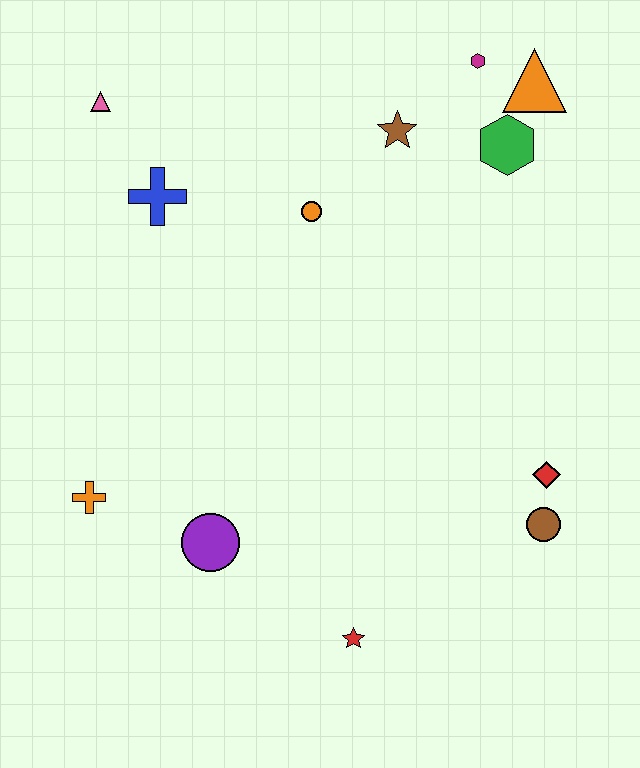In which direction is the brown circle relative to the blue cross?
The brown circle is to the right of the blue cross.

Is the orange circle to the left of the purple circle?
No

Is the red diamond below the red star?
No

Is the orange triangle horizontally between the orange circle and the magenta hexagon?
No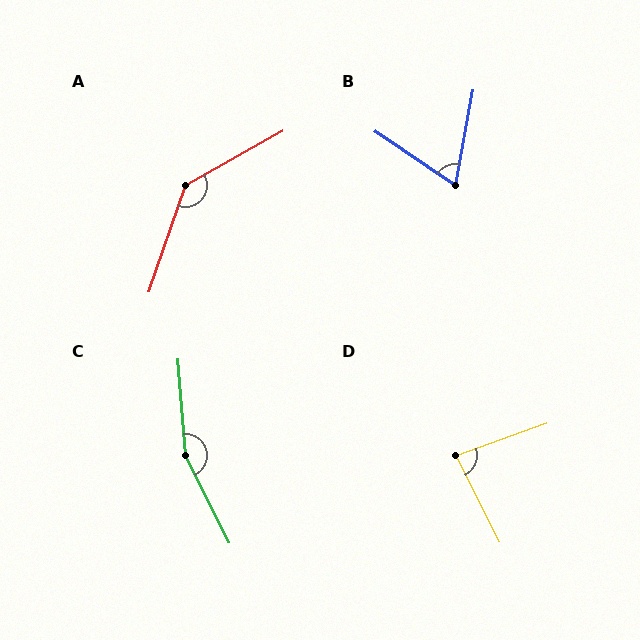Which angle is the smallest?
B, at approximately 66 degrees.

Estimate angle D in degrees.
Approximately 82 degrees.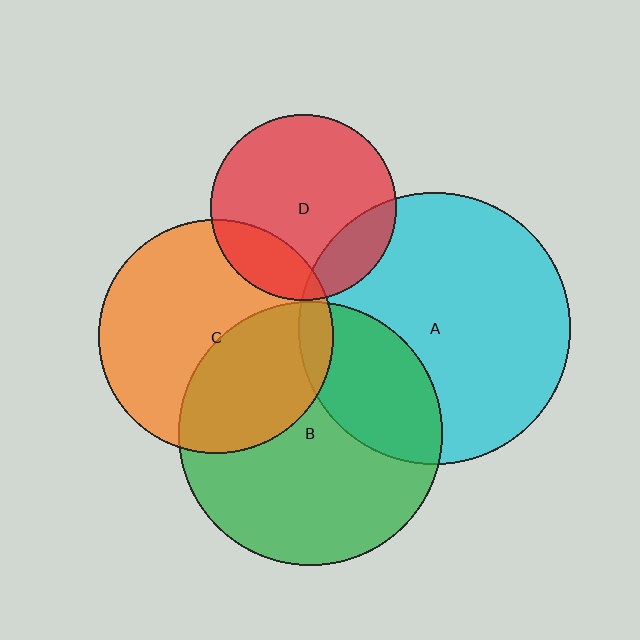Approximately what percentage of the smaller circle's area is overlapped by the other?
Approximately 30%.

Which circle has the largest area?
Circle A (cyan).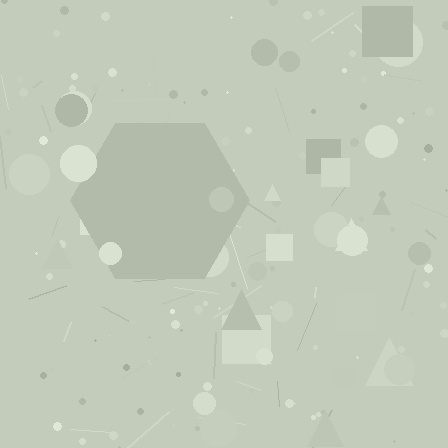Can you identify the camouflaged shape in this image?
The camouflaged shape is a hexagon.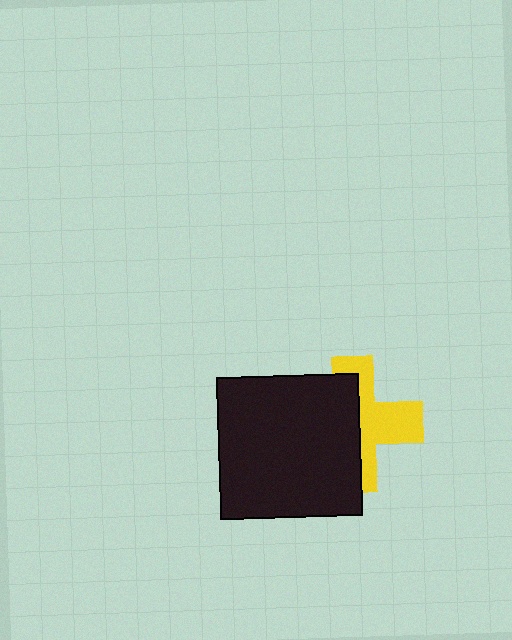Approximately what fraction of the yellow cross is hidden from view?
Roughly 55% of the yellow cross is hidden behind the black square.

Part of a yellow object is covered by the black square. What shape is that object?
It is a cross.